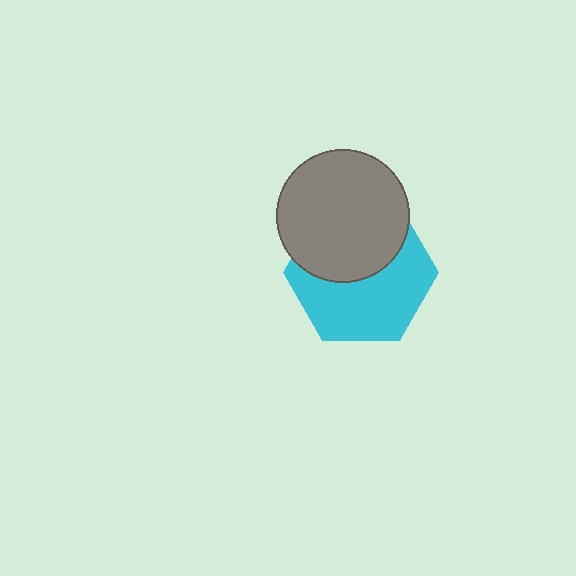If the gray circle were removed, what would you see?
You would see the complete cyan hexagon.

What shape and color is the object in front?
The object in front is a gray circle.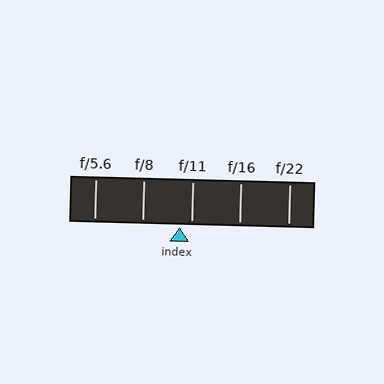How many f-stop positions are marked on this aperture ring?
There are 5 f-stop positions marked.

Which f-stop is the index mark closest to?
The index mark is closest to f/11.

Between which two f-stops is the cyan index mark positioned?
The index mark is between f/8 and f/11.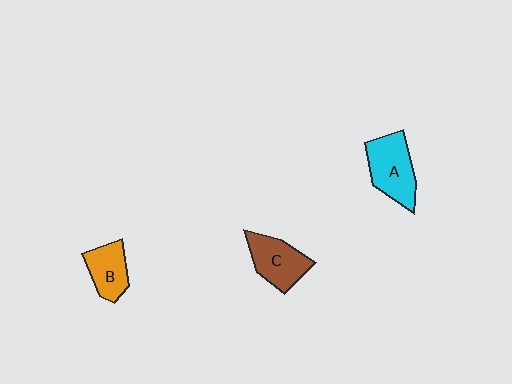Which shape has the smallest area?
Shape B (orange).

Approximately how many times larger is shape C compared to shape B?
Approximately 1.2 times.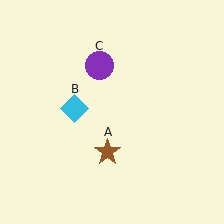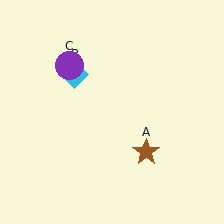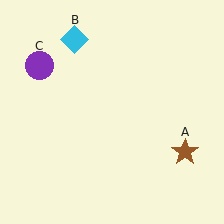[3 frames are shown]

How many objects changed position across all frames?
3 objects changed position: brown star (object A), cyan diamond (object B), purple circle (object C).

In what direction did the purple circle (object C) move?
The purple circle (object C) moved left.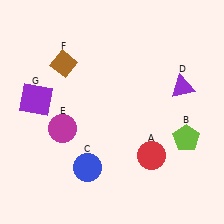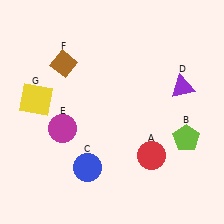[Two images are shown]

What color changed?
The square (G) changed from purple in Image 1 to yellow in Image 2.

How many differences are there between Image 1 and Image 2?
There is 1 difference between the two images.